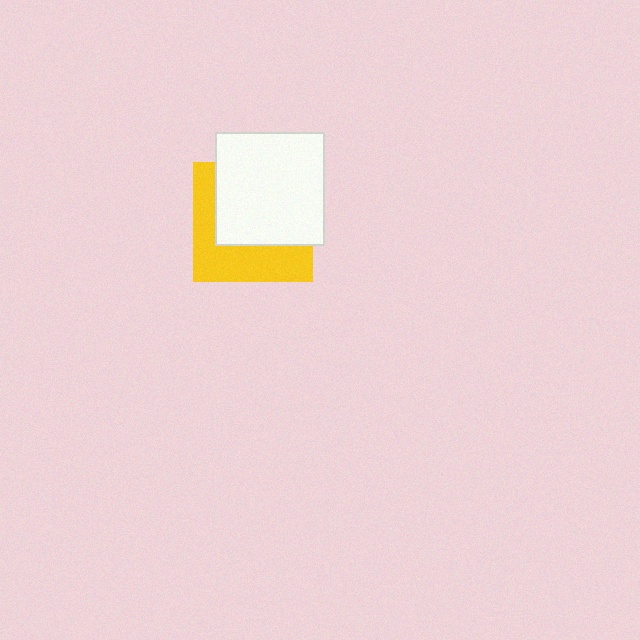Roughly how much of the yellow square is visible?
A small part of it is visible (roughly 43%).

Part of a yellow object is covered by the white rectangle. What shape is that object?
It is a square.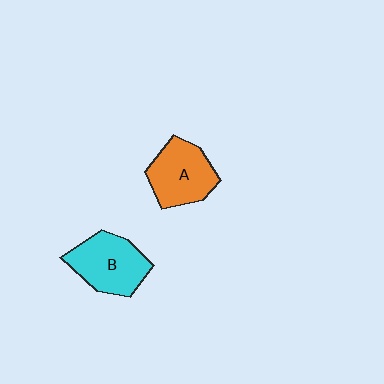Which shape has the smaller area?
Shape A (orange).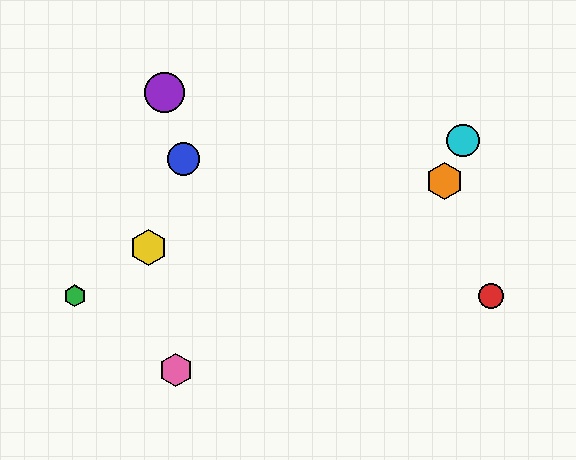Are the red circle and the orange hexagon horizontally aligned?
No, the red circle is at y≈296 and the orange hexagon is at y≈181.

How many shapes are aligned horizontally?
2 shapes (the red circle, the green hexagon) are aligned horizontally.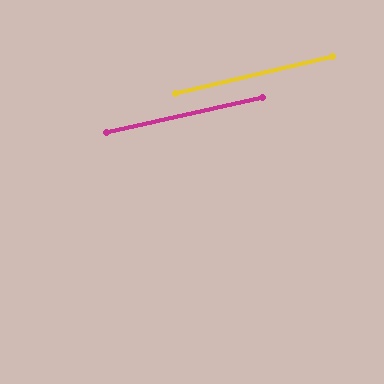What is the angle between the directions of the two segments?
Approximately 0 degrees.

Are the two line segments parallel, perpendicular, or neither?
Parallel — their directions differ by only 0.3°.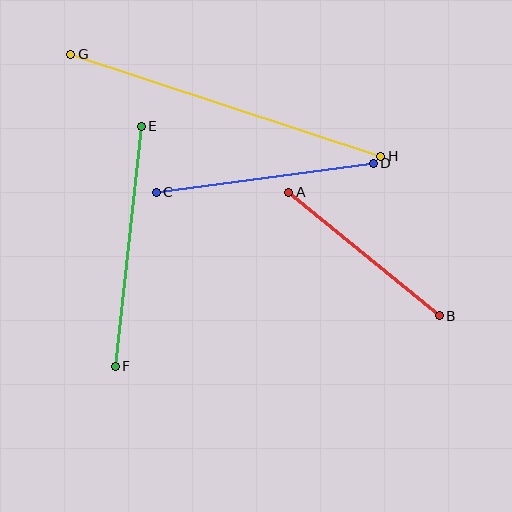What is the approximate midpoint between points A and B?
The midpoint is at approximately (364, 254) pixels.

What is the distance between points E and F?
The distance is approximately 242 pixels.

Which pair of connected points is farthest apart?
Points G and H are farthest apart.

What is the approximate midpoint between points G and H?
The midpoint is at approximately (226, 105) pixels.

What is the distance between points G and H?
The distance is approximately 327 pixels.